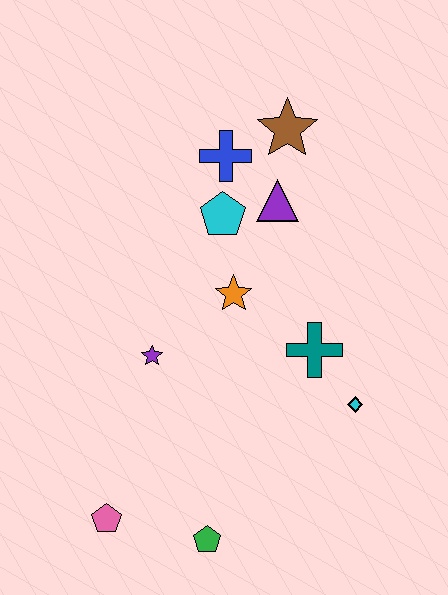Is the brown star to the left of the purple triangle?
No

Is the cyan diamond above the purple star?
No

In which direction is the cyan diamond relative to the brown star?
The cyan diamond is below the brown star.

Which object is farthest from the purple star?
The brown star is farthest from the purple star.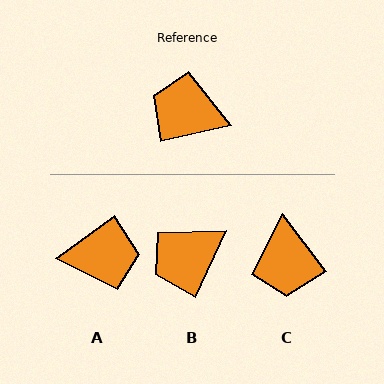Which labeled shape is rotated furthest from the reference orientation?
A, about 155 degrees away.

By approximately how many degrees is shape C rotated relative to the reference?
Approximately 115 degrees counter-clockwise.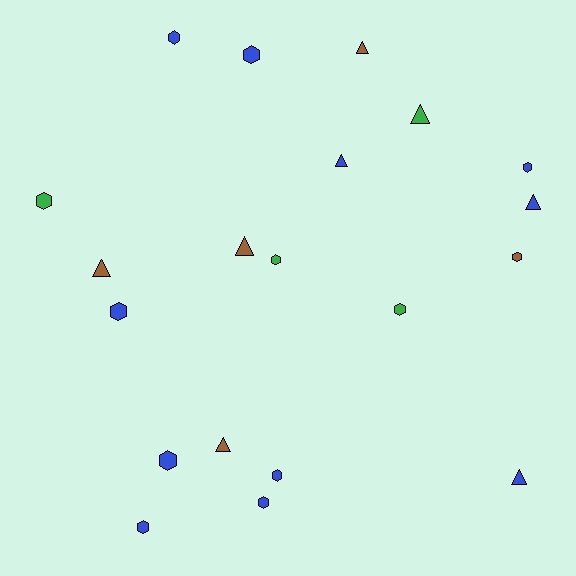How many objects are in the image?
There are 20 objects.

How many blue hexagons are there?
There are 8 blue hexagons.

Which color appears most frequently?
Blue, with 11 objects.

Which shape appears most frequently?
Hexagon, with 12 objects.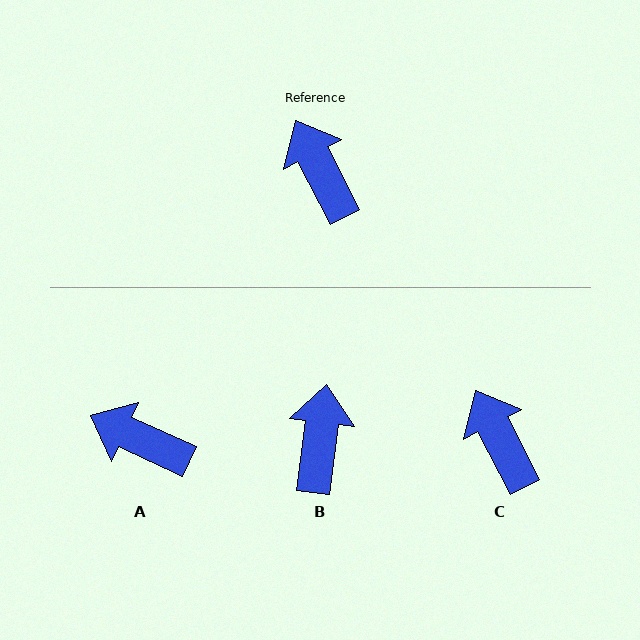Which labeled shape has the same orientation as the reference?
C.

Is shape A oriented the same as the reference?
No, it is off by about 38 degrees.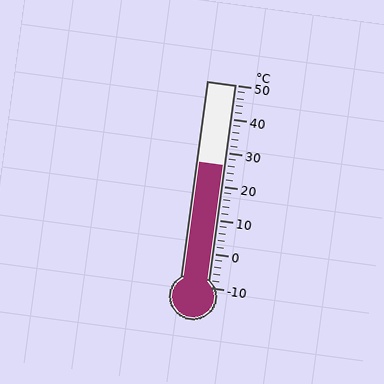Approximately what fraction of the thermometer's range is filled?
The thermometer is filled to approximately 60% of its range.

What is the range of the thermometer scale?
The thermometer scale ranges from -10°C to 50°C.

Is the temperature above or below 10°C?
The temperature is above 10°C.